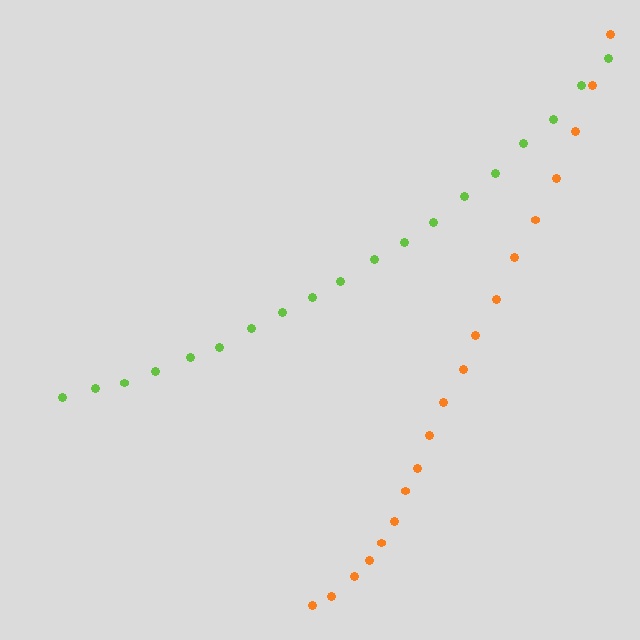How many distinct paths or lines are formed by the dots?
There are 2 distinct paths.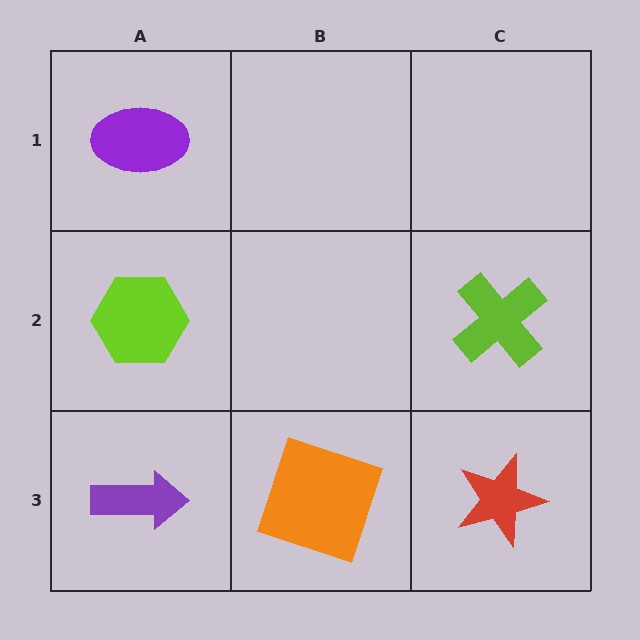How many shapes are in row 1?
1 shape.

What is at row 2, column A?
A lime hexagon.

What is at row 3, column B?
An orange square.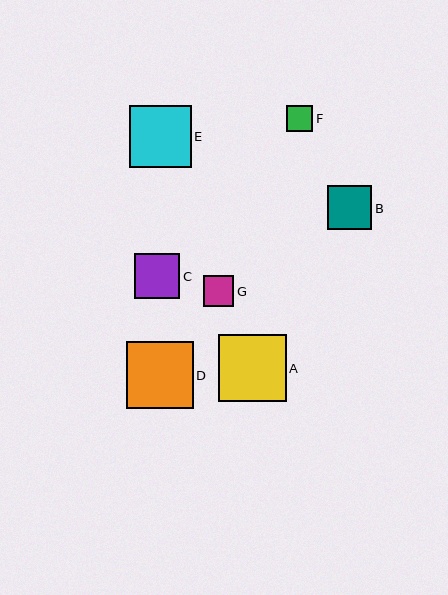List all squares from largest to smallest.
From largest to smallest: A, D, E, C, B, G, F.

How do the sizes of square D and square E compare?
Square D and square E are approximately the same size.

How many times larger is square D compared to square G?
Square D is approximately 2.2 times the size of square G.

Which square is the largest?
Square A is the largest with a size of approximately 67 pixels.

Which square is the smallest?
Square F is the smallest with a size of approximately 26 pixels.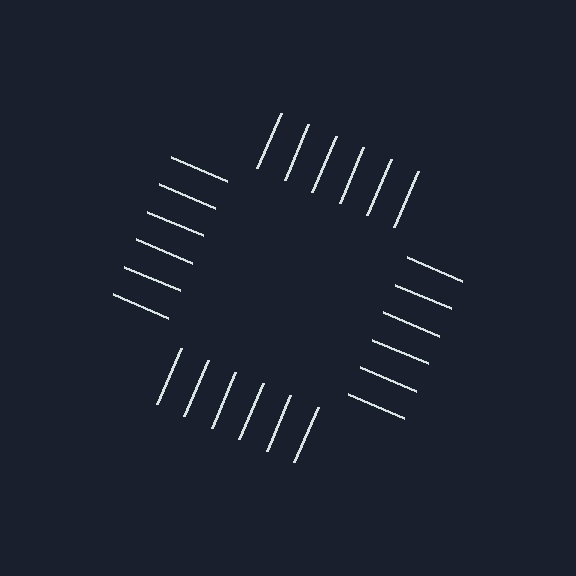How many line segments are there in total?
24 — 6 along each of the 4 edges.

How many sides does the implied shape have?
4 sides — the line-ends trace a square.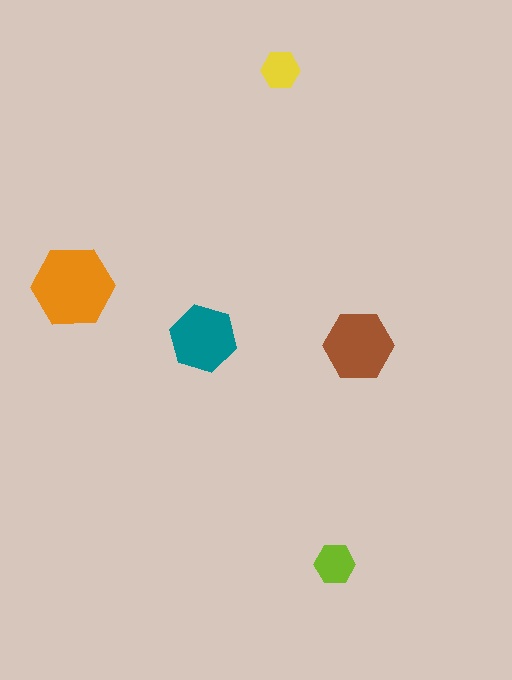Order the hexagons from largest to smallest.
the orange one, the brown one, the teal one, the lime one, the yellow one.